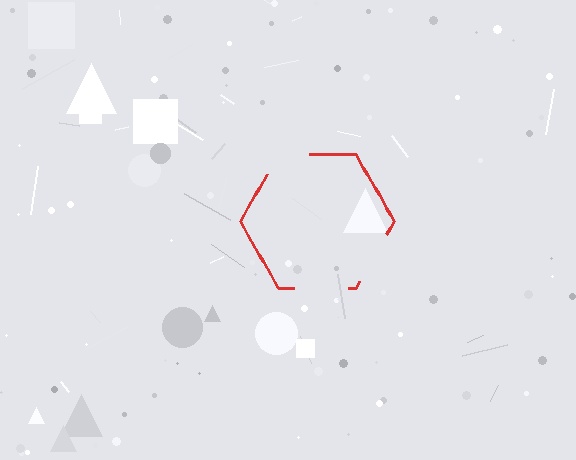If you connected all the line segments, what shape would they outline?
They would outline a hexagon.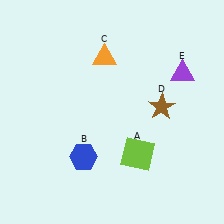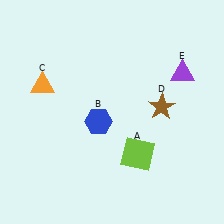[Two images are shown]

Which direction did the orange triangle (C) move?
The orange triangle (C) moved left.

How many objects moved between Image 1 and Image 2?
2 objects moved between the two images.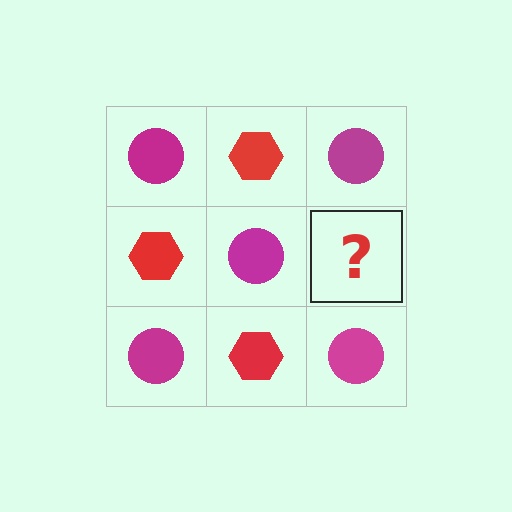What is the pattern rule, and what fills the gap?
The rule is that it alternates magenta circle and red hexagon in a checkerboard pattern. The gap should be filled with a red hexagon.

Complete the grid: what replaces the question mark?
The question mark should be replaced with a red hexagon.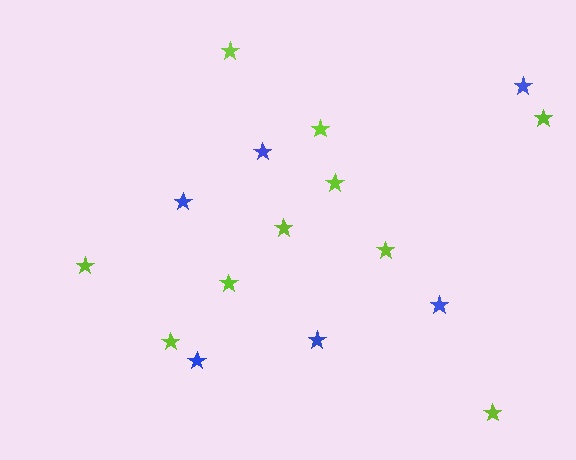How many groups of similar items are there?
There are 2 groups: one group of blue stars (6) and one group of lime stars (10).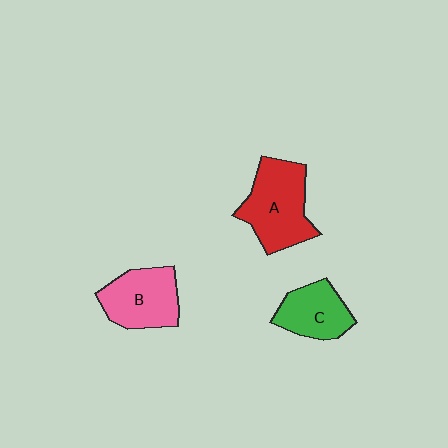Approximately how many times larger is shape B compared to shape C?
Approximately 1.2 times.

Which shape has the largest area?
Shape A (red).